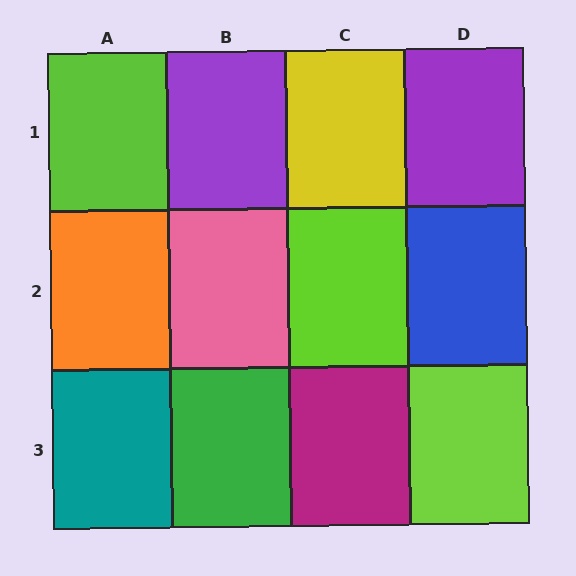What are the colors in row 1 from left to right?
Lime, purple, yellow, purple.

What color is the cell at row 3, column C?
Magenta.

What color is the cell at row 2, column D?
Blue.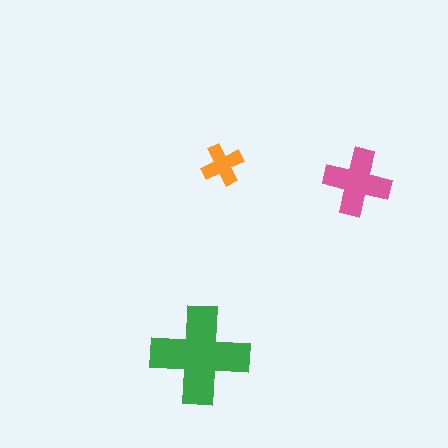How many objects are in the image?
There are 3 objects in the image.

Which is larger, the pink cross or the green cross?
The green one.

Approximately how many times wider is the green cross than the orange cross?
About 2.5 times wider.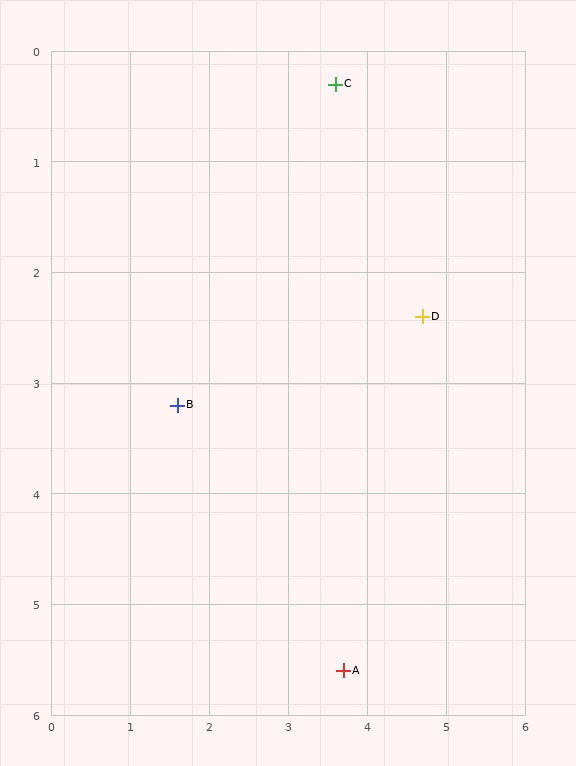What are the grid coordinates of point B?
Point B is at approximately (1.6, 3.2).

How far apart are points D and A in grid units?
Points D and A are about 3.4 grid units apart.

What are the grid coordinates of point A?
Point A is at approximately (3.7, 5.6).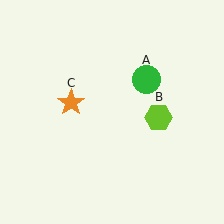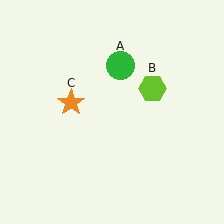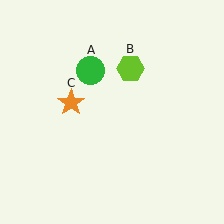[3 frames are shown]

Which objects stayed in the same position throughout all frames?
Orange star (object C) remained stationary.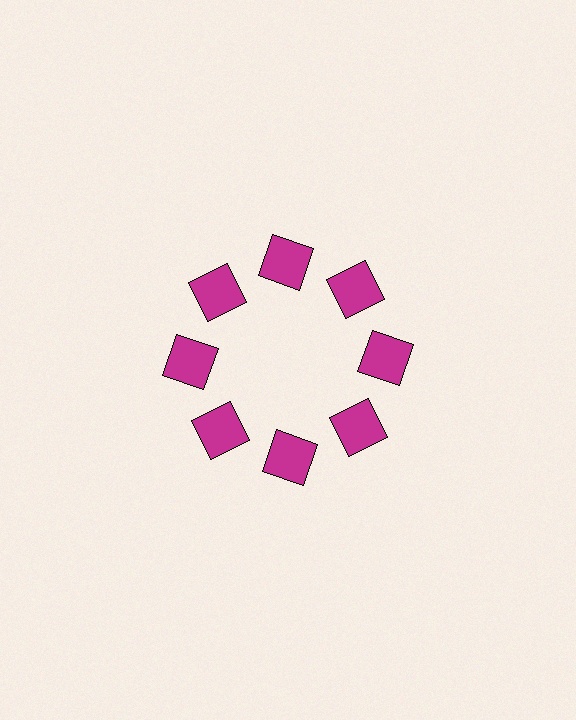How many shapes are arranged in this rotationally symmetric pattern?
There are 8 shapes, arranged in 8 groups of 1.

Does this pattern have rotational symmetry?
Yes, this pattern has 8-fold rotational symmetry. It looks the same after rotating 45 degrees around the center.